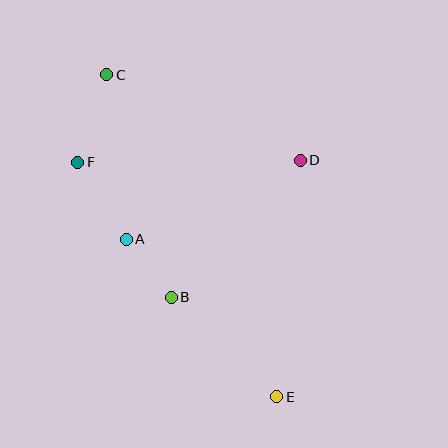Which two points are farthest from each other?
Points C and E are farthest from each other.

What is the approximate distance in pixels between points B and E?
The distance between B and E is approximately 145 pixels.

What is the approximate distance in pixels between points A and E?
The distance between A and E is approximately 218 pixels.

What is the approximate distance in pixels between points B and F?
The distance between B and F is approximately 164 pixels.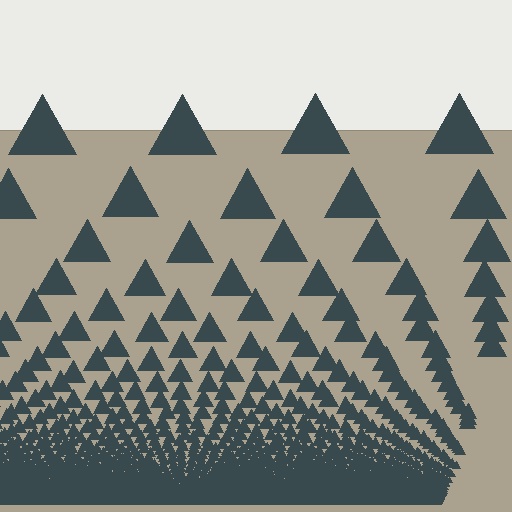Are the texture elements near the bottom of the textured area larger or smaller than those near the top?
Smaller. The gradient is inverted — elements near the bottom are smaller and denser.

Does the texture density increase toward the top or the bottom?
Density increases toward the bottom.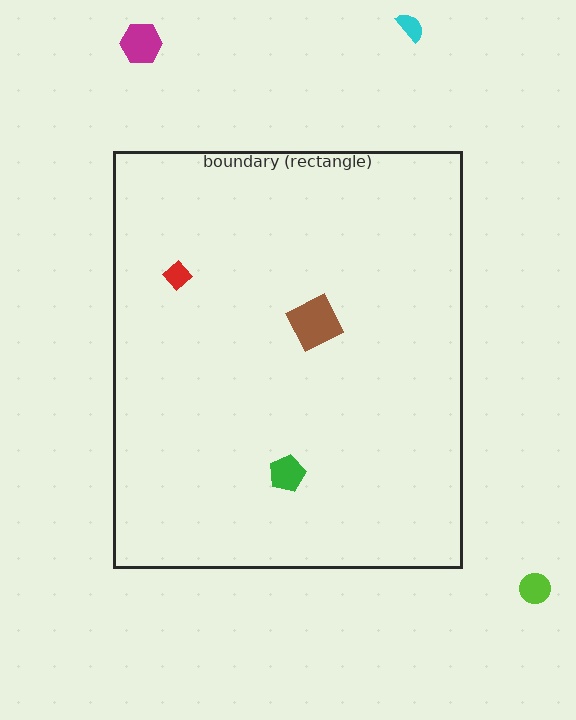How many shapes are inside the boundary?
3 inside, 3 outside.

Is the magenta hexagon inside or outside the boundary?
Outside.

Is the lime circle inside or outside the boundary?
Outside.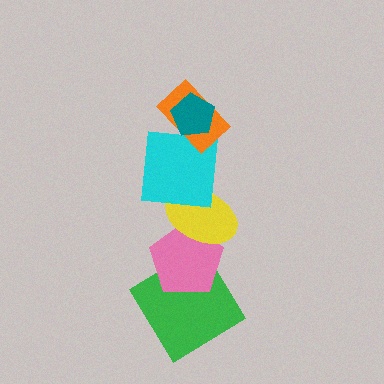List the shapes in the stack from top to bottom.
From top to bottom: the teal pentagon, the orange rectangle, the cyan square, the yellow ellipse, the pink pentagon, the green diamond.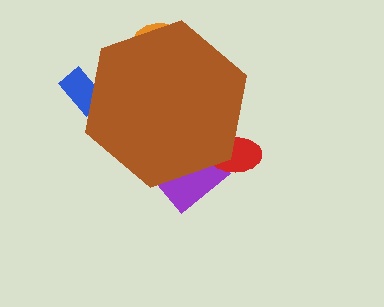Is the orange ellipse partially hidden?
Yes, the orange ellipse is partially hidden behind the brown hexagon.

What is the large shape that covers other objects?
A brown hexagon.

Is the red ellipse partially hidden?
Yes, the red ellipse is partially hidden behind the brown hexagon.